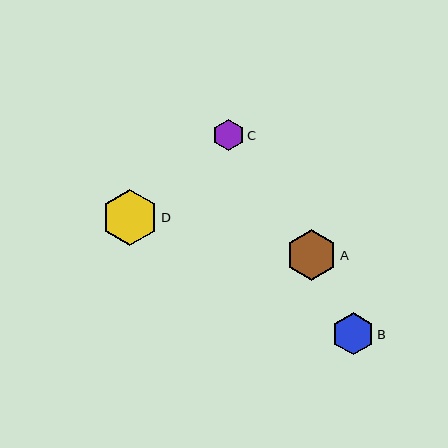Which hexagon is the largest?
Hexagon D is the largest with a size of approximately 56 pixels.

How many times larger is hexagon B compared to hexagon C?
Hexagon B is approximately 1.3 times the size of hexagon C.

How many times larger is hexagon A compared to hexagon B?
Hexagon A is approximately 1.2 times the size of hexagon B.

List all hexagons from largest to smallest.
From largest to smallest: D, A, B, C.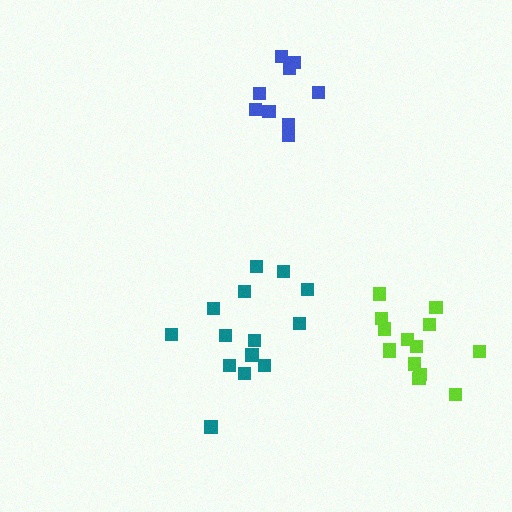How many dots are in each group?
Group 1: 9 dots, Group 2: 14 dots, Group 3: 14 dots (37 total).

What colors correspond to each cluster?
The clusters are colored: blue, teal, lime.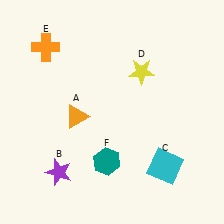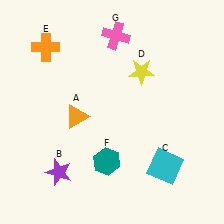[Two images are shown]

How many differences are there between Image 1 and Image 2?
There is 1 difference between the two images.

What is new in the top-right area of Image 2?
A pink cross (G) was added in the top-right area of Image 2.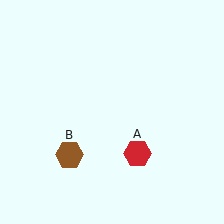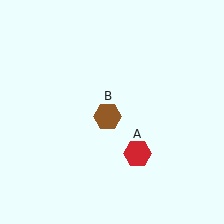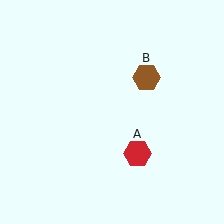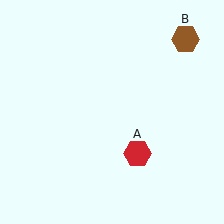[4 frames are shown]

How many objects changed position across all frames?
1 object changed position: brown hexagon (object B).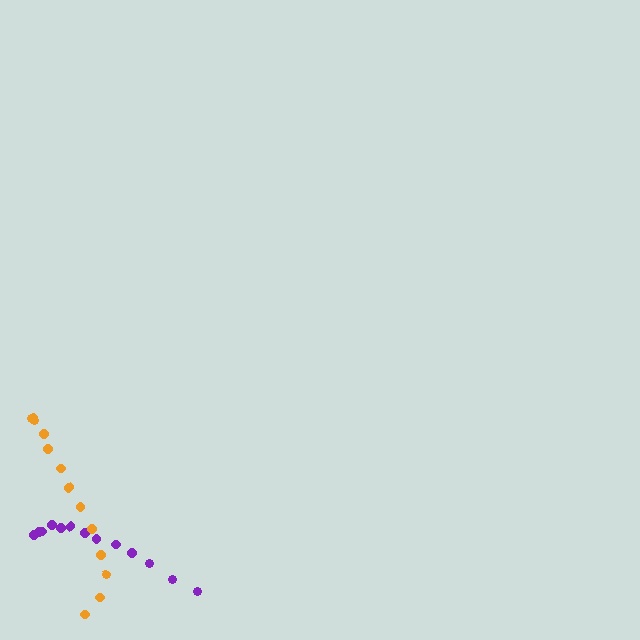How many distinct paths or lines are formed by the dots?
There are 2 distinct paths.